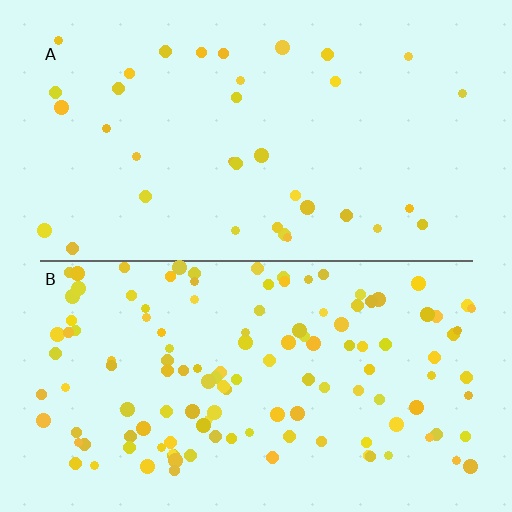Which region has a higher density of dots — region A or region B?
B (the bottom).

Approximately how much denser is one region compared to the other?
Approximately 3.6× — region B over region A.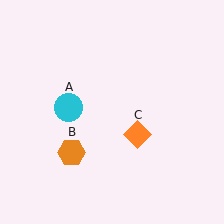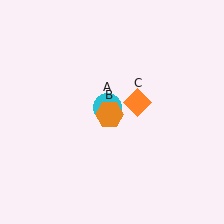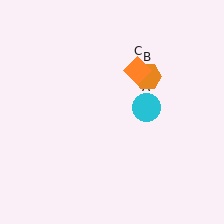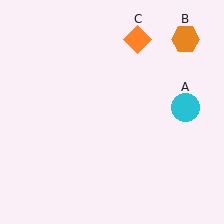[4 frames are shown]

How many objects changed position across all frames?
3 objects changed position: cyan circle (object A), orange hexagon (object B), orange diamond (object C).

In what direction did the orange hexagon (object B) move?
The orange hexagon (object B) moved up and to the right.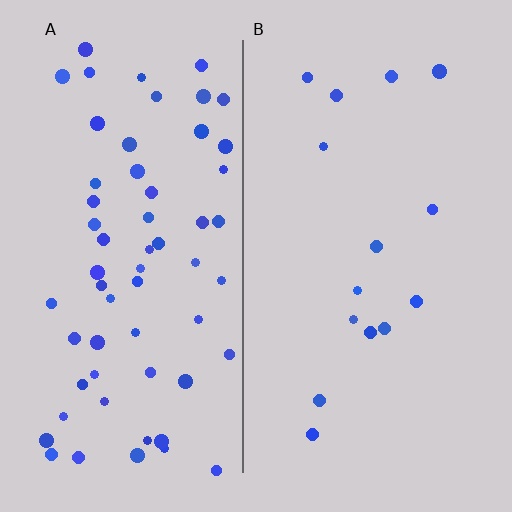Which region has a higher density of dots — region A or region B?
A (the left).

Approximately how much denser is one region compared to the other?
Approximately 3.9× — region A over region B.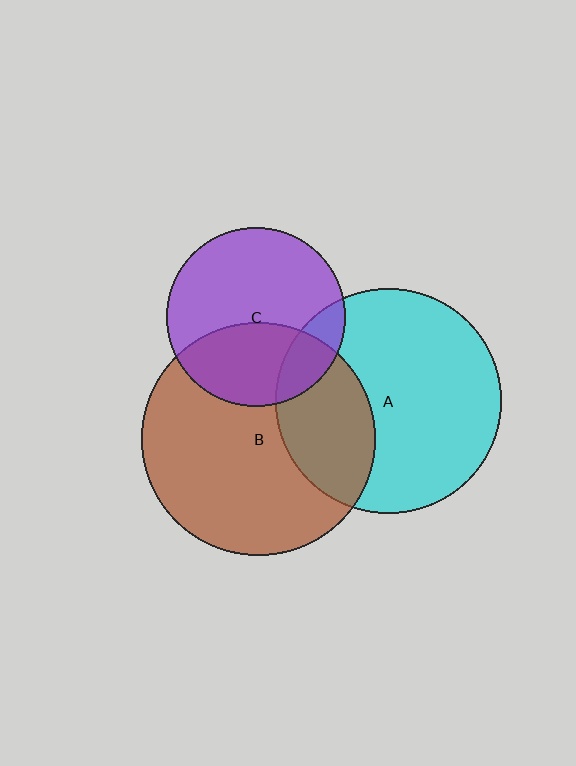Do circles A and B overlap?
Yes.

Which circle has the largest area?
Circle B (brown).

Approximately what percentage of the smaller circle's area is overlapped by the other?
Approximately 30%.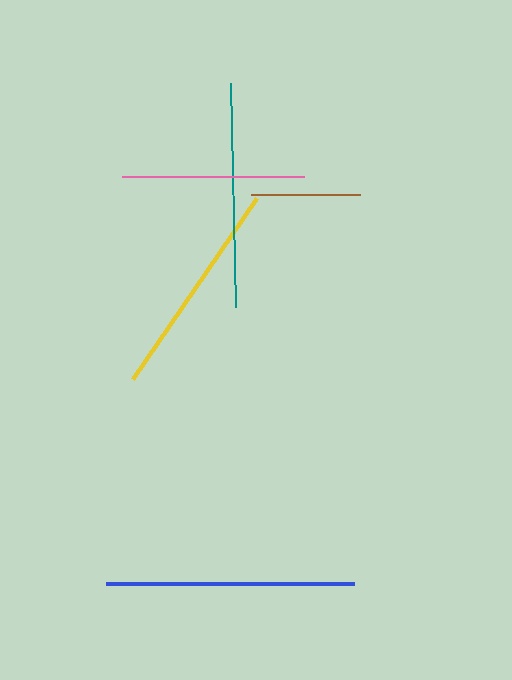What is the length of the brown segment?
The brown segment is approximately 109 pixels long.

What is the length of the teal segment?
The teal segment is approximately 224 pixels long.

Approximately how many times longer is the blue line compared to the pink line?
The blue line is approximately 1.4 times the length of the pink line.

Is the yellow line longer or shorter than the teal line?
The teal line is longer than the yellow line.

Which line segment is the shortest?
The brown line is the shortest at approximately 109 pixels.